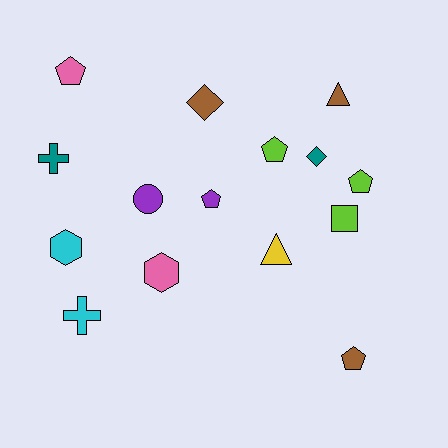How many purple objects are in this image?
There are 2 purple objects.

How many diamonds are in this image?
There are 2 diamonds.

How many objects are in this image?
There are 15 objects.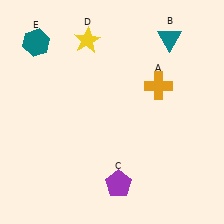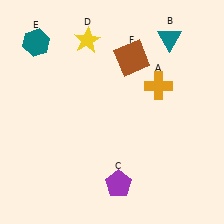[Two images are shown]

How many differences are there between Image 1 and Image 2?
There is 1 difference between the two images.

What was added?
A brown square (F) was added in Image 2.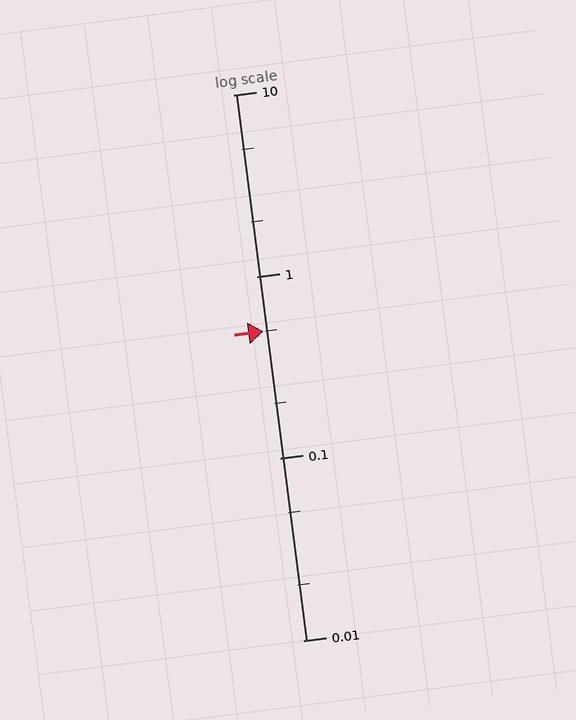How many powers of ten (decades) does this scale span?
The scale spans 3 decades, from 0.01 to 10.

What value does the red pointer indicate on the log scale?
The pointer indicates approximately 0.5.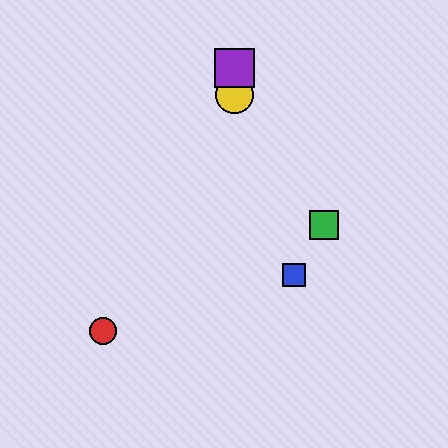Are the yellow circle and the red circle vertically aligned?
No, the yellow circle is at x≈234 and the red circle is at x≈103.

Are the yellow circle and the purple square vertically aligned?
Yes, both are at x≈234.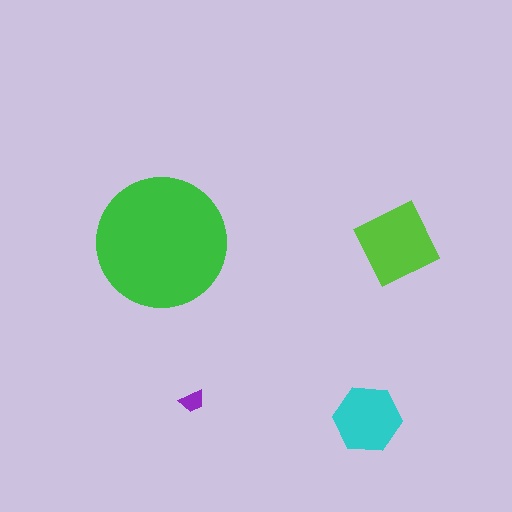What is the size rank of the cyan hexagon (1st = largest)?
3rd.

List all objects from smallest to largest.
The purple trapezoid, the cyan hexagon, the lime square, the green circle.